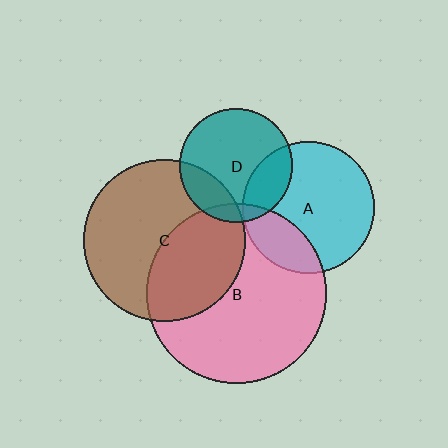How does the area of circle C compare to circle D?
Approximately 2.1 times.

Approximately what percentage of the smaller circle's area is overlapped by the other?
Approximately 20%.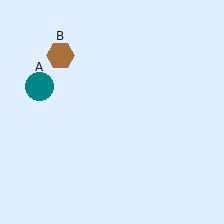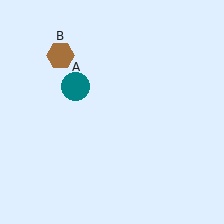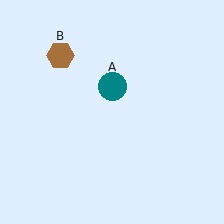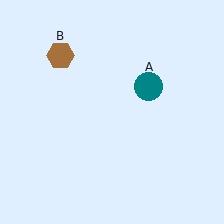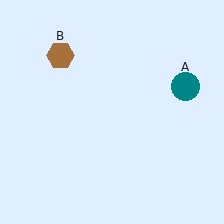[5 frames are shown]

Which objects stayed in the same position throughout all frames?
Brown hexagon (object B) remained stationary.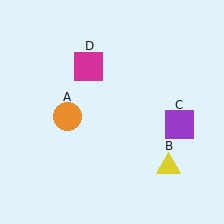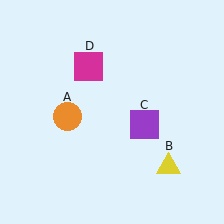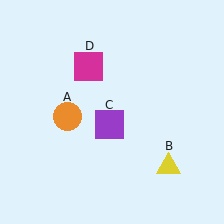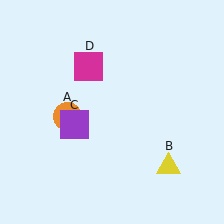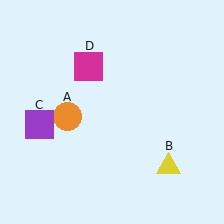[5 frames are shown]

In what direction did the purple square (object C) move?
The purple square (object C) moved left.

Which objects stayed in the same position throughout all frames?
Orange circle (object A) and yellow triangle (object B) and magenta square (object D) remained stationary.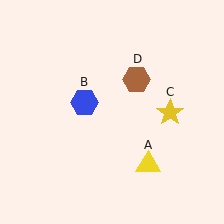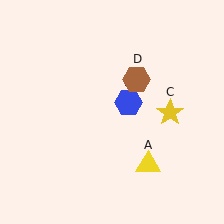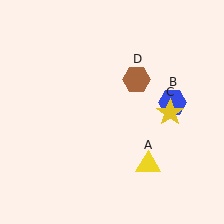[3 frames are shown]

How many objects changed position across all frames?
1 object changed position: blue hexagon (object B).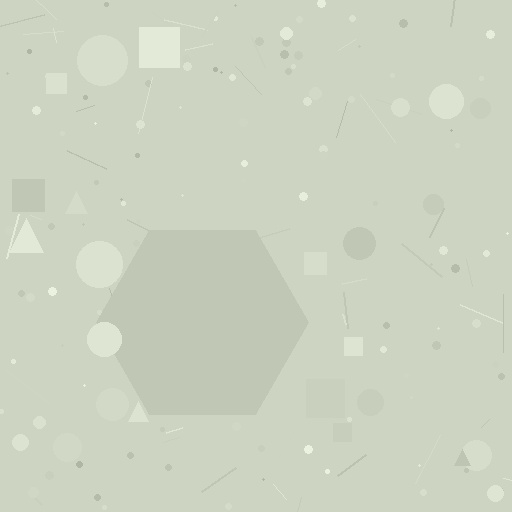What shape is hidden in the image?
A hexagon is hidden in the image.